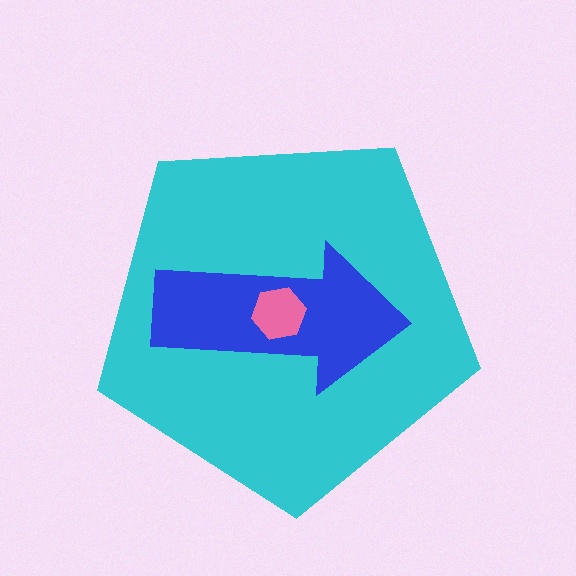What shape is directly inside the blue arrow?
The pink hexagon.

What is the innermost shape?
The pink hexagon.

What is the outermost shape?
The cyan pentagon.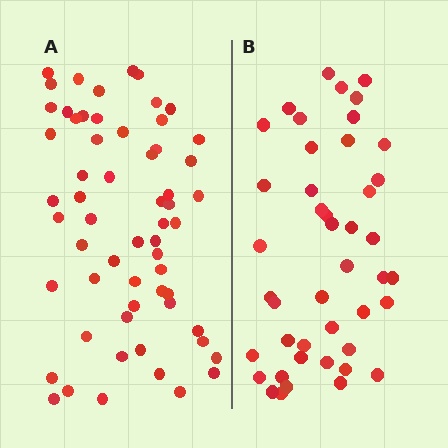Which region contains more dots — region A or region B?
Region A (the left region) has more dots.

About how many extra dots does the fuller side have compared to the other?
Region A has approximately 15 more dots than region B.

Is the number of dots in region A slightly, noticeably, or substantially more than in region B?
Region A has noticeably more, but not dramatically so. The ratio is roughly 1.4 to 1.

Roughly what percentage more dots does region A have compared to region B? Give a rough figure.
About 35% more.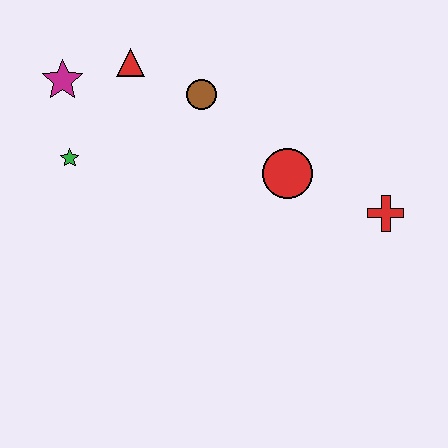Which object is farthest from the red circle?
The magenta star is farthest from the red circle.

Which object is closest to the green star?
The magenta star is closest to the green star.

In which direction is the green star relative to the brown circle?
The green star is to the left of the brown circle.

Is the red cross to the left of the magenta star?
No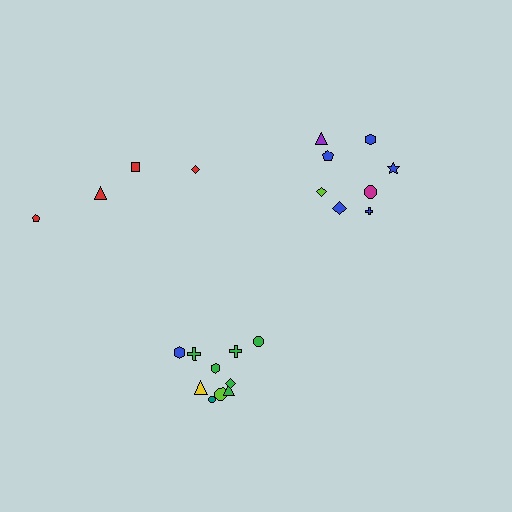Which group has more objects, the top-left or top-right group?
The top-right group.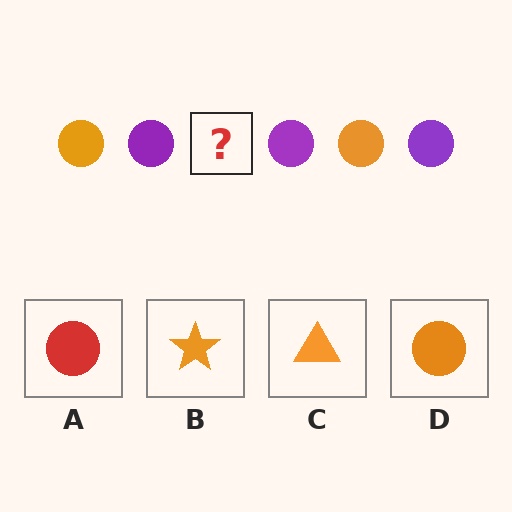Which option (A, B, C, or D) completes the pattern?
D.